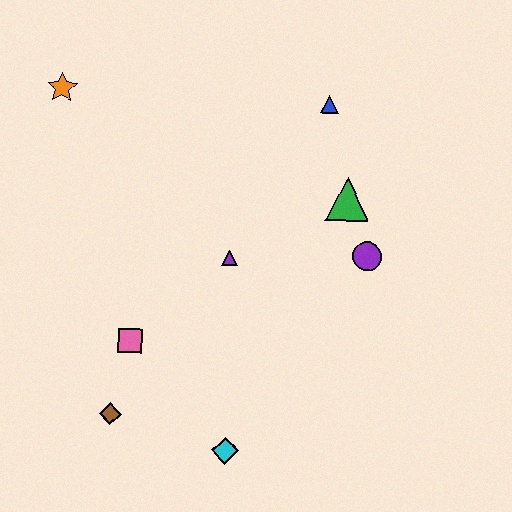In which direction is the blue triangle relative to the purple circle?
The blue triangle is above the purple circle.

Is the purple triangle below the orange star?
Yes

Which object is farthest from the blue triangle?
The brown diamond is farthest from the blue triangle.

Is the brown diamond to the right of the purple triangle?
No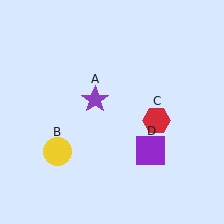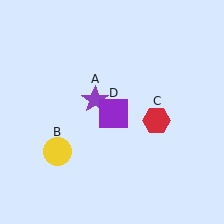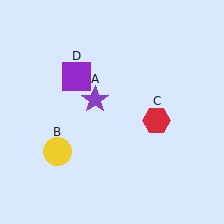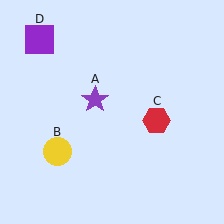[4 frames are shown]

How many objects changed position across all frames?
1 object changed position: purple square (object D).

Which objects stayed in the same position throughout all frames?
Purple star (object A) and yellow circle (object B) and red hexagon (object C) remained stationary.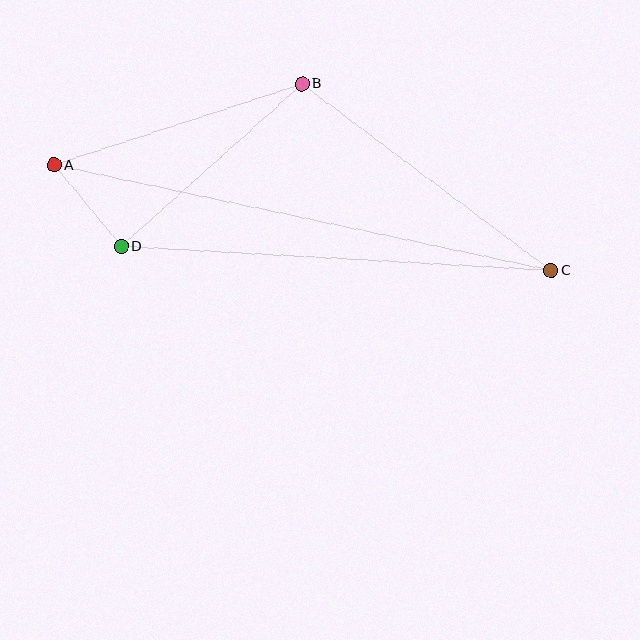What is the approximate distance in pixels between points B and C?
The distance between B and C is approximately 311 pixels.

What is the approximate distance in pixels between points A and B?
The distance between A and B is approximately 261 pixels.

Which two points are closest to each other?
Points A and D are closest to each other.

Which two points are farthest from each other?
Points A and C are farthest from each other.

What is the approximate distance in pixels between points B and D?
The distance between B and D is approximately 243 pixels.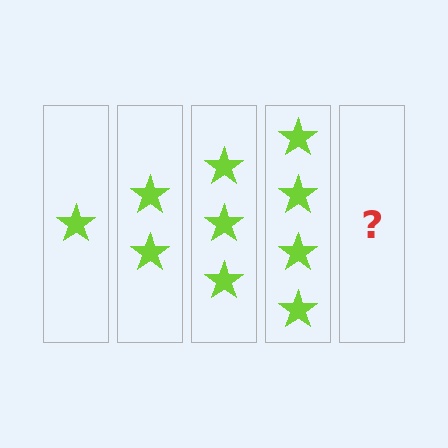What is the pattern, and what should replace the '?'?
The pattern is that each step adds one more star. The '?' should be 5 stars.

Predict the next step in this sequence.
The next step is 5 stars.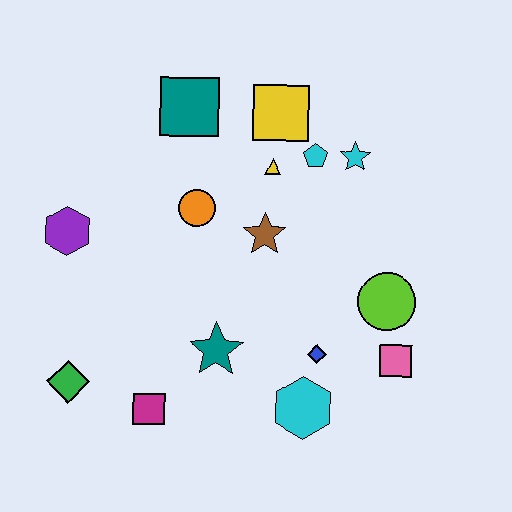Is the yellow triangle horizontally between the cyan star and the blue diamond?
No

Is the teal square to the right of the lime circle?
No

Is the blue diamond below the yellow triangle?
Yes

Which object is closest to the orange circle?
The brown star is closest to the orange circle.